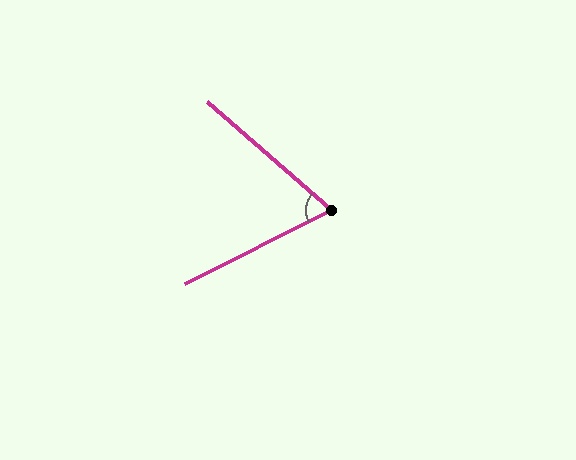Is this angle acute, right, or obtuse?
It is acute.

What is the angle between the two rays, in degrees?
Approximately 67 degrees.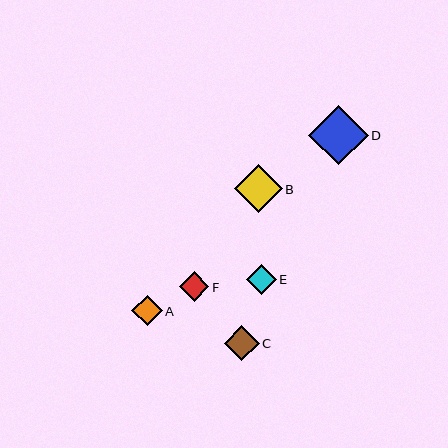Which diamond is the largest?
Diamond D is the largest with a size of approximately 59 pixels.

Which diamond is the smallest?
Diamond E is the smallest with a size of approximately 29 pixels.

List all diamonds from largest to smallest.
From largest to smallest: D, B, C, A, F, E.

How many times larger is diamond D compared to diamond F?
Diamond D is approximately 2.0 times the size of diamond F.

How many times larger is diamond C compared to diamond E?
Diamond C is approximately 1.2 times the size of diamond E.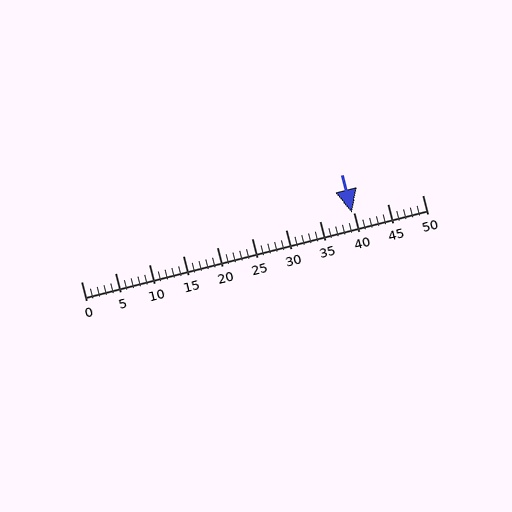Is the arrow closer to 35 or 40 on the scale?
The arrow is closer to 40.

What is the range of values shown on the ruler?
The ruler shows values from 0 to 50.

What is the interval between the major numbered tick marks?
The major tick marks are spaced 5 units apart.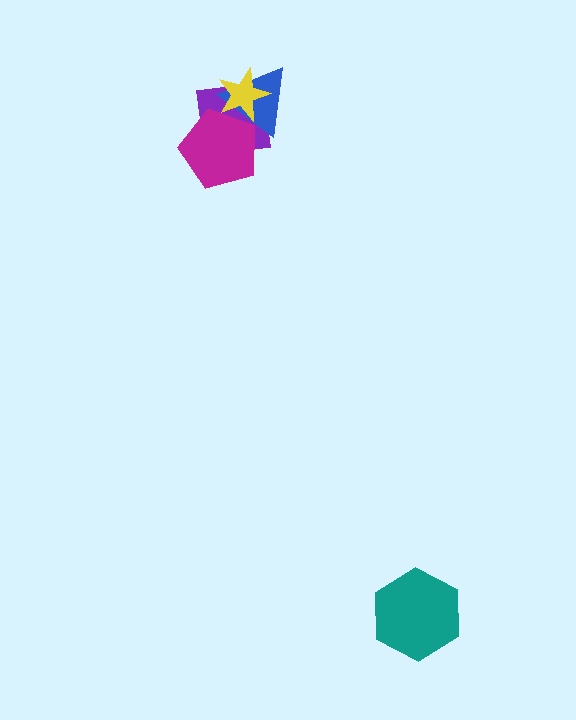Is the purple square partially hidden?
Yes, it is partially covered by another shape.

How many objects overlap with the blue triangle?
3 objects overlap with the blue triangle.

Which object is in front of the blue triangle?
The yellow star is in front of the blue triangle.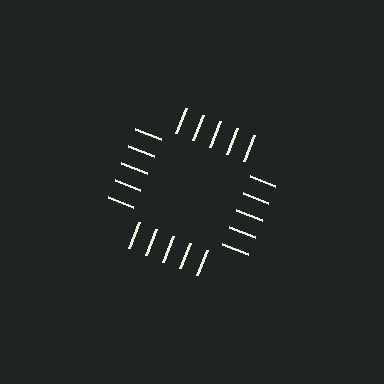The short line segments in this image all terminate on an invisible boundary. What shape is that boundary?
An illusory square — the line segments terminate on its edges but no continuous stroke is drawn.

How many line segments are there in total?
20 — 5 along each of the 4 edges.